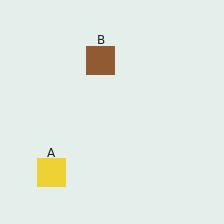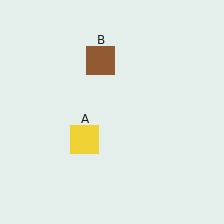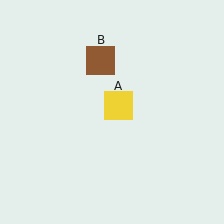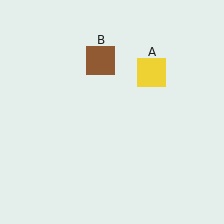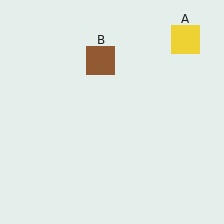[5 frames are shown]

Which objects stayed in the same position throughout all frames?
Brown square (object B) remained stationary.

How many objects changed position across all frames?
1 object changed position: yellow square (object A).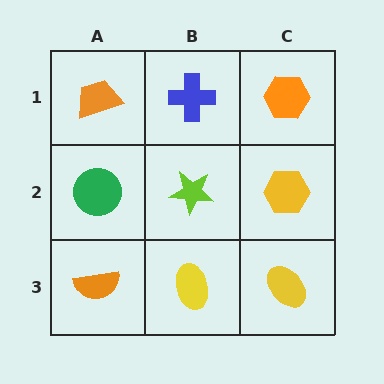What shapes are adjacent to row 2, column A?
An orange trapezoid (row 1, column A), an orange semicircle (row 3, column A), a lime star (row 2, column B).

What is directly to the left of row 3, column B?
An orange semicircle.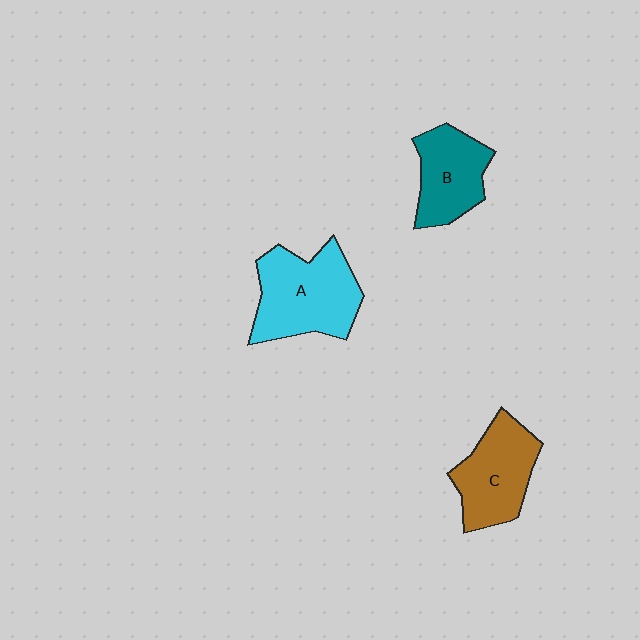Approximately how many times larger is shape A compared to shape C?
Approximately 1.2 times.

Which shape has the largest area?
Shape A (cyan).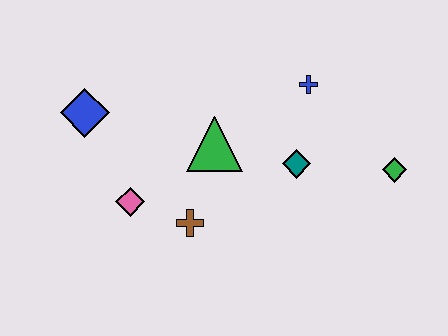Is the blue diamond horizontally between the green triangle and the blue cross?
No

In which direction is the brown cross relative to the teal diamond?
The brown cross is to the left of the teal diamond.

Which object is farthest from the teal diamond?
The blue diamond is farthest from the teal diamond.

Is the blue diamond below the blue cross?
Yes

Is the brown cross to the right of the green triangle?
No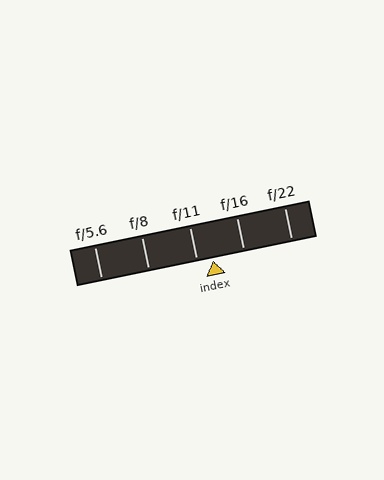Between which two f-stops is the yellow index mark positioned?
The index mark is between f/11 and f/16.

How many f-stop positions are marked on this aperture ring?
There are 5 f-stop positions marked.